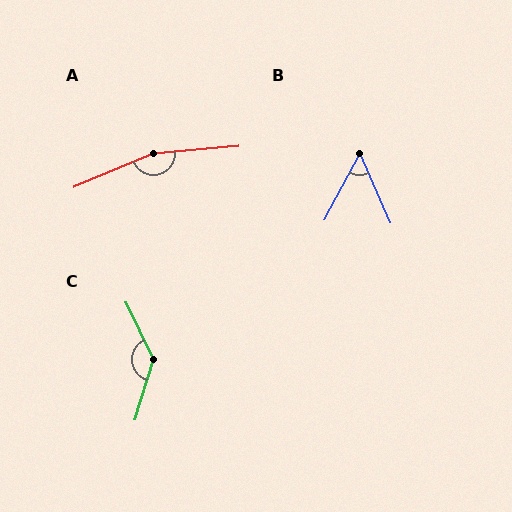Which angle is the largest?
A, at approximately 162 degrees.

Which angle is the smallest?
B, at approximately 52 degrees.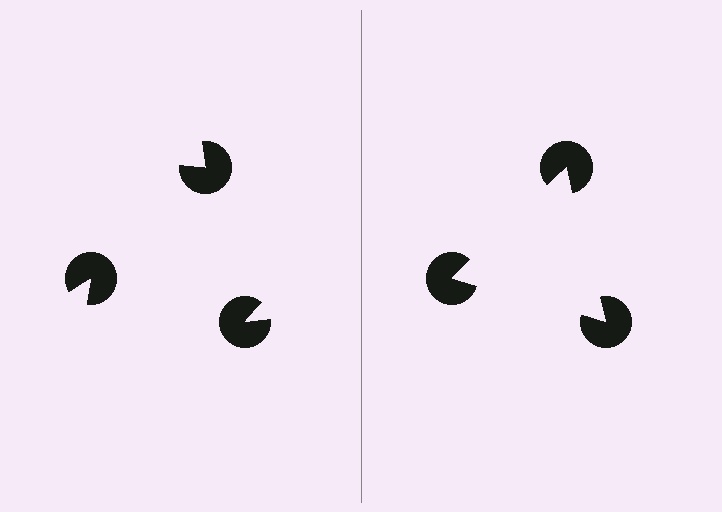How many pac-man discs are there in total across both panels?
6 — 3 on each side.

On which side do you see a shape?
An illusory triangle appears on the right side. On the left side the wedge cuts are rotated, so no coherent shape forms.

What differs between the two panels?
The pac-man discs are positioned identically on both sides; only the wedge orientations differ. On the right they align to a triangle; on the left they are misaligned.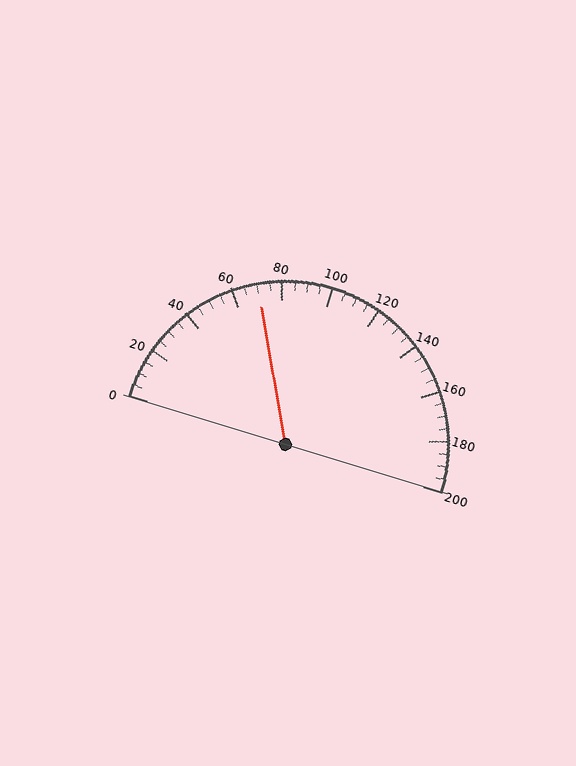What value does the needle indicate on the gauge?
The needle indicates approximately 70.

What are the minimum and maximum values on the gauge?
The gauge ranges from 0 to 200.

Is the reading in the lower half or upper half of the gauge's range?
The reading is in the lower half of the range (0 to 200).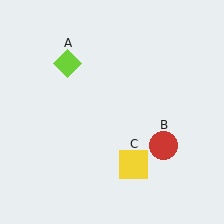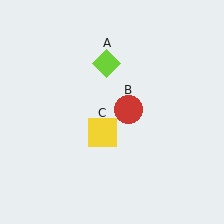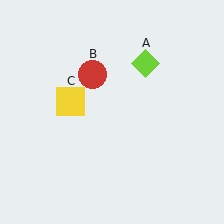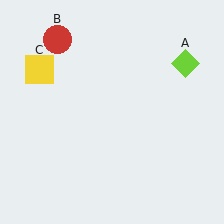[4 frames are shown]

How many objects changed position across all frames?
3 objects changed position: lime diamond (object A), red circle (object B), yellow square (object C).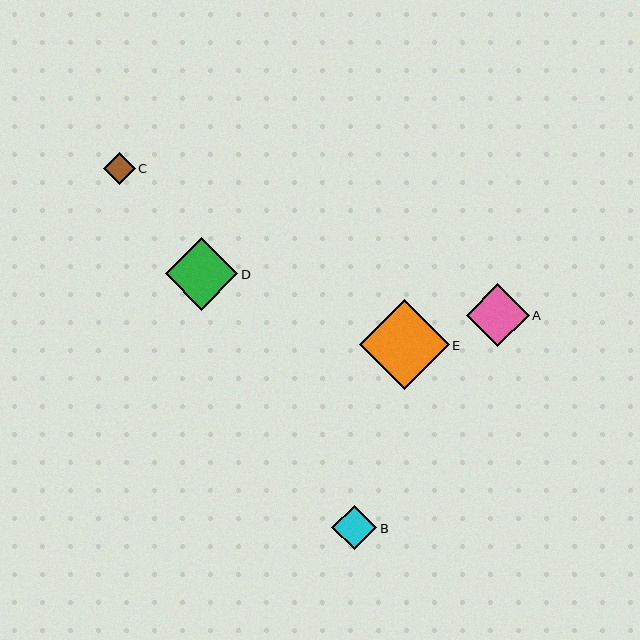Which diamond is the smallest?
Diamond C is the smallest with a size of approximately 32 pixels.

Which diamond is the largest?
Diamond E is the largest with a size of approximately 90 pixels.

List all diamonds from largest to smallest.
From largest to smallest: E, D, A, B, C.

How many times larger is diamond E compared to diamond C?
Diamond E is approximately 2.8 times the size of diamond C.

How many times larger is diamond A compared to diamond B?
Diamond A is approximately 1.4 times the size of diamond B.